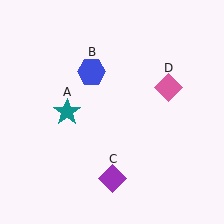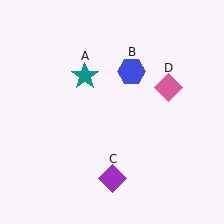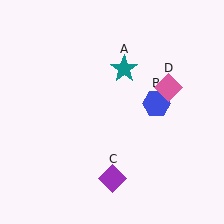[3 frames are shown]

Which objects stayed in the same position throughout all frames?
Purple diamond (object C) and pink diamond (object D) remained stationary.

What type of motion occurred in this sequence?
The teal star (object A), blue hexagon (object B) rotated clockwise around the center of the scene.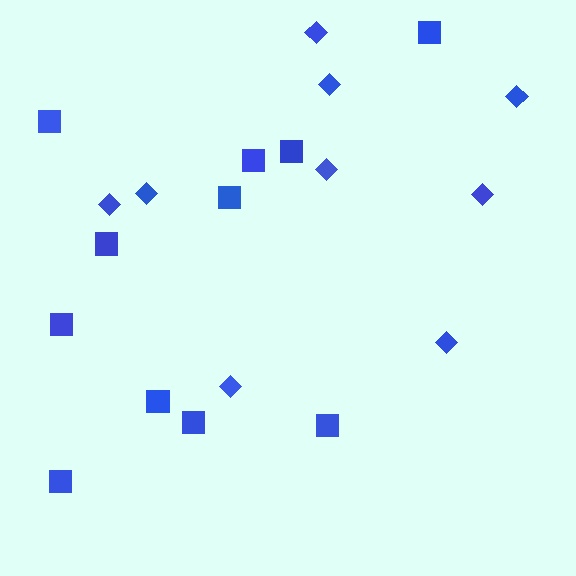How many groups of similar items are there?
There are 2 groups: one group of diamonds (9) and one group of squares (11).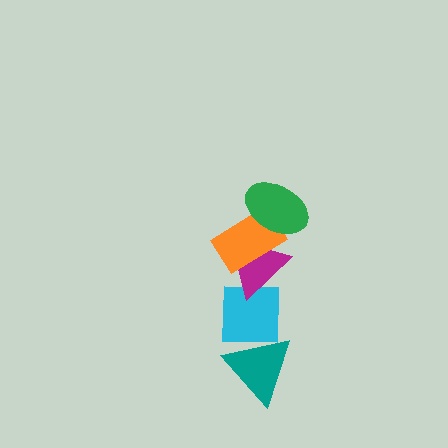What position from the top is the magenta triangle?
The magenta triangle is 3rd from the top.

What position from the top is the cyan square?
The cyan square is 4th from the top.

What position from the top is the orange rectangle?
The orange rectangle is 2nd from the top.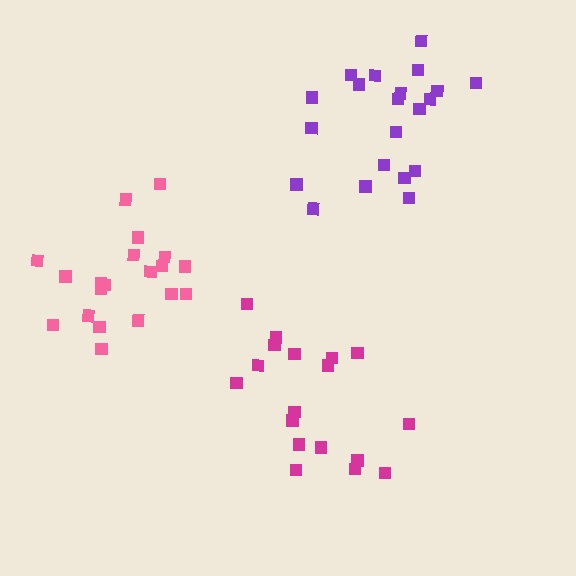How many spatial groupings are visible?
There are 3 spatial groupings.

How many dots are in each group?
Group 1: 18 dots, Group 2: 21 dots, Group 3: 20 dots (59 total).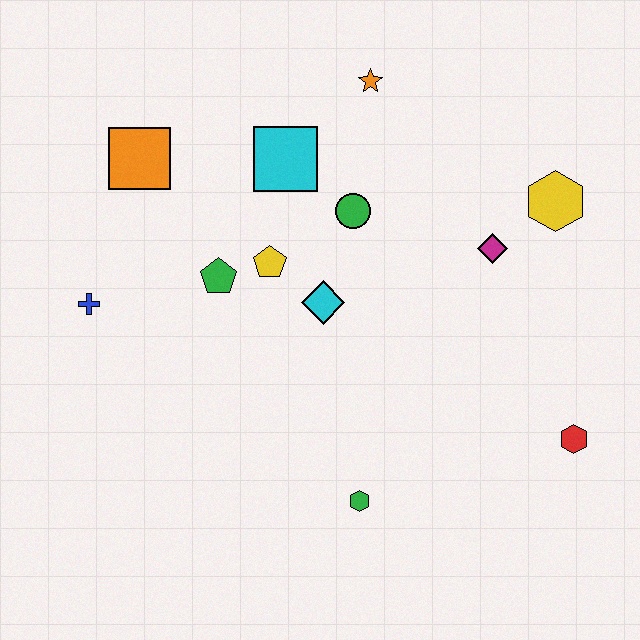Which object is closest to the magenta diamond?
The yellow hexagon is closest to the magenta diamond.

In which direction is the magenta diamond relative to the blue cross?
The magenta diamond is to the right of the blue cross.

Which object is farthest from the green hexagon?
The orange star is farthest from the green hexagon.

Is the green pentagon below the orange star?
Yes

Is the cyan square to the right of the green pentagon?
Yes